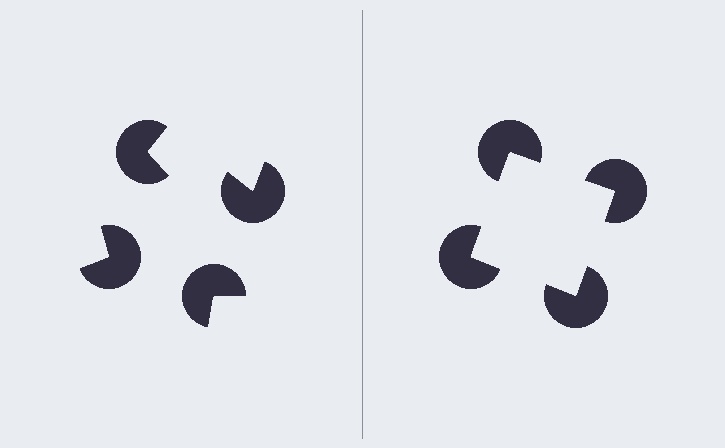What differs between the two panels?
The pac-man discs are positioned identically on both sides; only the wedge orientations differ. On the right they align to a square; on the left they are misaligned.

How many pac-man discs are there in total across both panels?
8 — 4 on each side.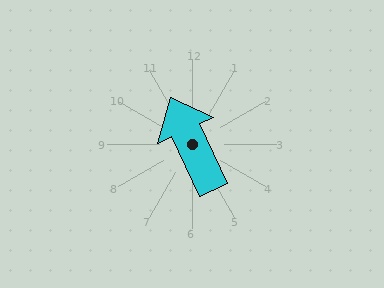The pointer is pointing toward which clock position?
Roughly 11 o'clock.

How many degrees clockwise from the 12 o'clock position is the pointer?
Approximately 335 degrees.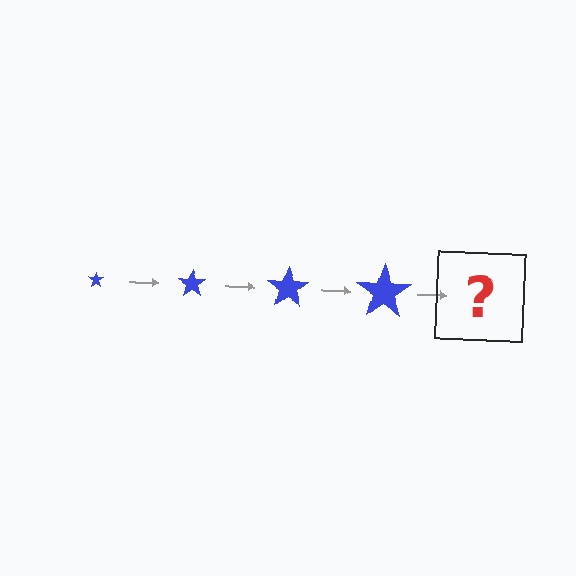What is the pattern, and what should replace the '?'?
The pattern is that the star gets progressively larger each step. The '?' should be a blue star, larger than the previous one.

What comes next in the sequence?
The next element should be a blue star, larger than the previous one.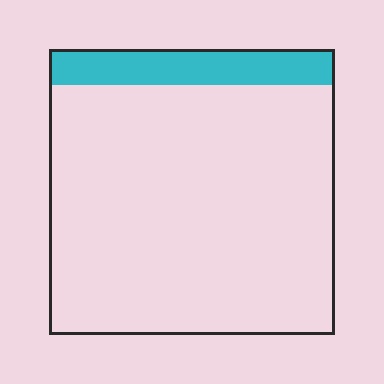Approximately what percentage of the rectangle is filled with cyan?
Approximately 15%.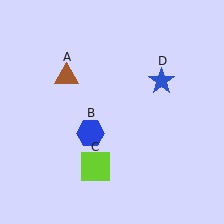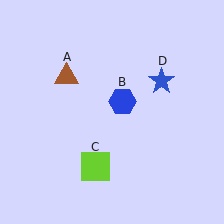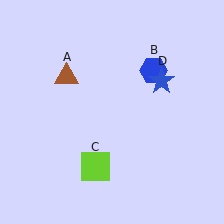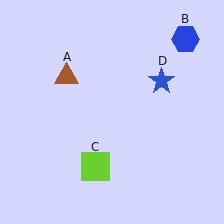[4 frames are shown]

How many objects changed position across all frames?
1 object changed position: blue hexagon (object B).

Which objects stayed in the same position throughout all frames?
Brown triangle (object A) and lime square (object C) and blue star (object D) remained stationary.